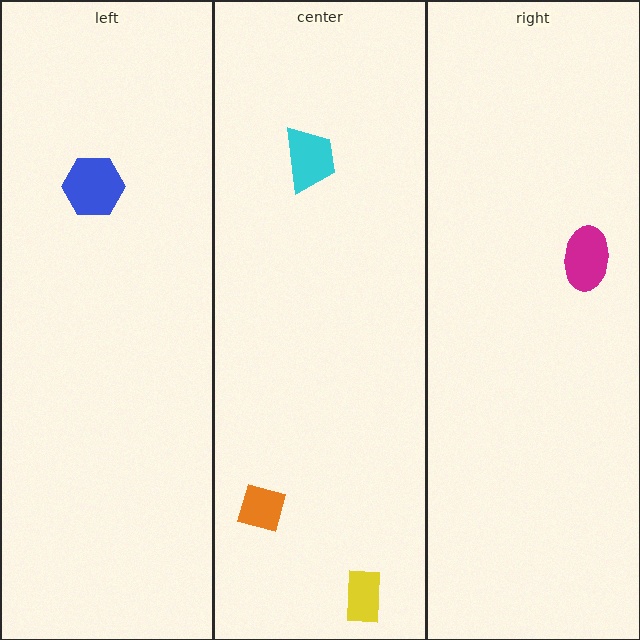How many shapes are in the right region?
1.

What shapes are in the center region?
The cyan trapezoid, the yellow rectangle, the orange diamond.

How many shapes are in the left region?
1.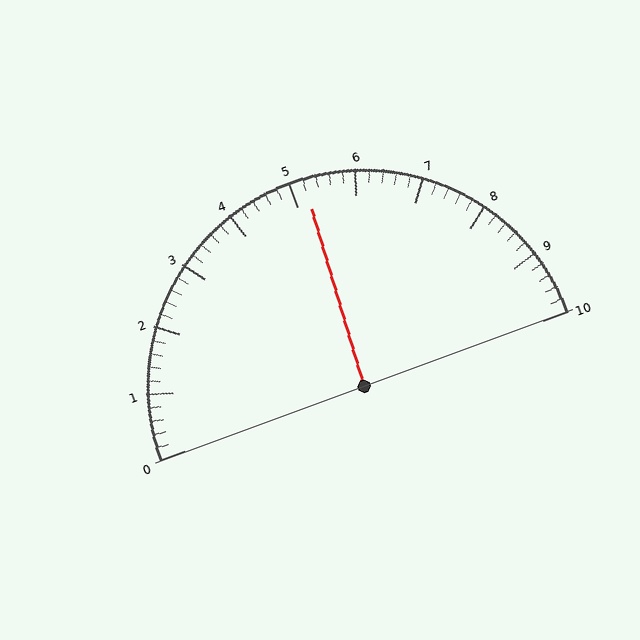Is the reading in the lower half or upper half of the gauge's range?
The reading is in the upper half of the range (0 to 10).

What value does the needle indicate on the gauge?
The needle indicates approximately 5.2.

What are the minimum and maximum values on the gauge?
The gauge ranges from 0 to 10.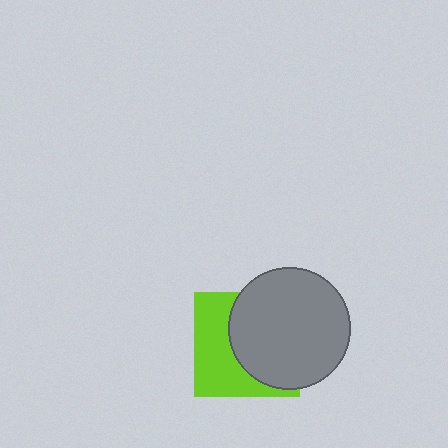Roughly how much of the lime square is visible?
About half of it is visible (roughly 46%).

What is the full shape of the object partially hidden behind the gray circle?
The partially hidden object is a lime square.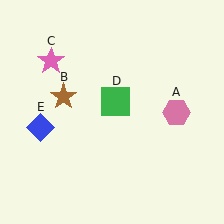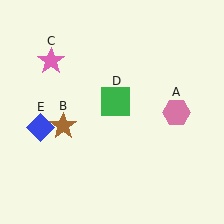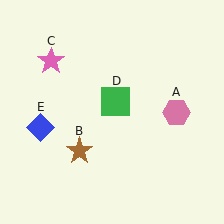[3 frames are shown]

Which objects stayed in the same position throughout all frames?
Pink hexagon (object A) and pink star (object C) and green square (object D) and blue diamond (object E) remained stationary.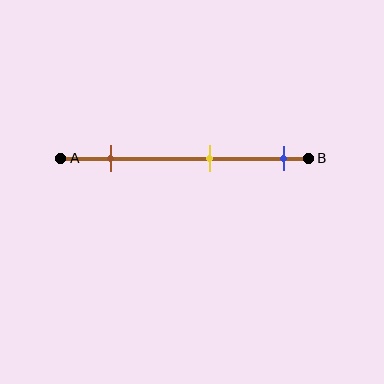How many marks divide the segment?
There are 3 marks dividing the segment.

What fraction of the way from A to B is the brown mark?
The brown mark is approximately 20% (0.2) of the way from A to B.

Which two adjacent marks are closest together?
The yellow and blue marks are the closest adjacent pair.